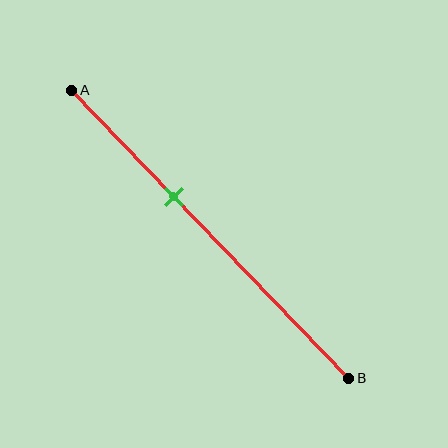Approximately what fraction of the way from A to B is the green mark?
The green mark is approximately 35% of the way from A to B.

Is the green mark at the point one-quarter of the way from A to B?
No, the mark is at about 35% from A, not at the 25% one-quarter point.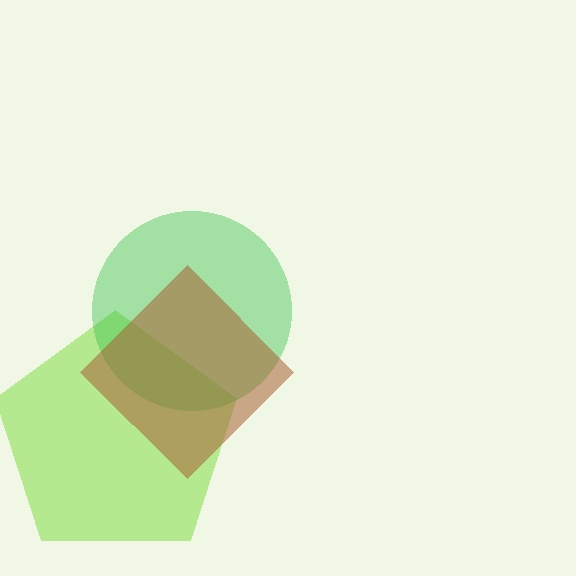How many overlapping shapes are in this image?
There are 3 overlapping shapes in the image.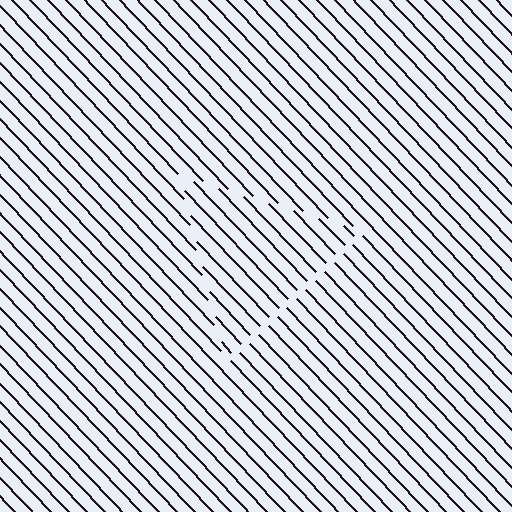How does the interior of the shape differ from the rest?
The interior of the shape contains the same grating, shifted by half a period — the contour is defined by the phase discontinuity where line-ends from the inner and outer gratings abut.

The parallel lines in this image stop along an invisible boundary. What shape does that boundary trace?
An illusory triangle. The interior of the shape contains the same grating, shifted by half a period — the contour is defined by the phase discontinuity where line-ends from the inner and outer gratings abut.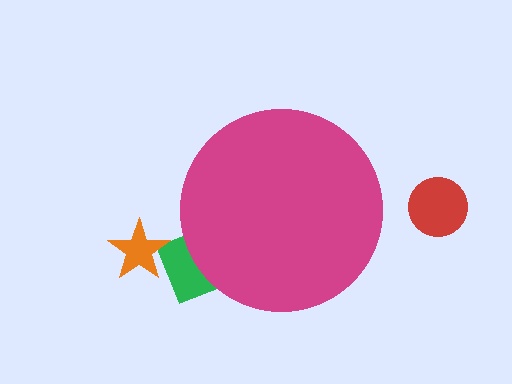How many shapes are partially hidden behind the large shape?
1 shape is partially hidden.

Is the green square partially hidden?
Yes, the green square is partially hidden behind the magenta circle.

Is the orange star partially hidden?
No, the orange star is fully visible.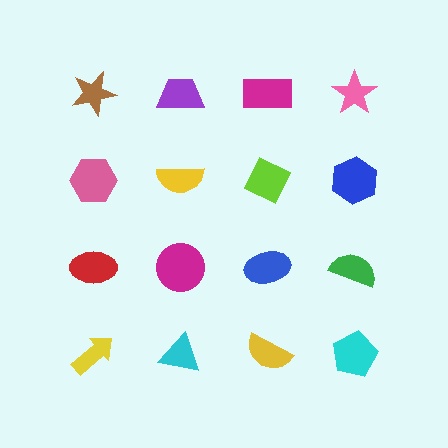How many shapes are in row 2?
4 shapes.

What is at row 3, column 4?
A green semicircle.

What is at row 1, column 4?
A pink star.